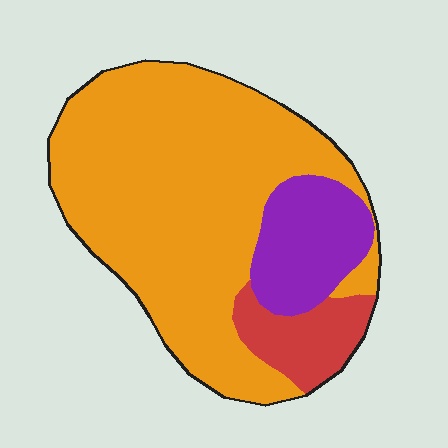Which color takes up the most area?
Orange, at roughly 75%.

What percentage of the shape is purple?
Purple takes up about one sixth (1/6) of the shape.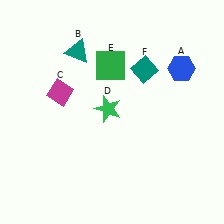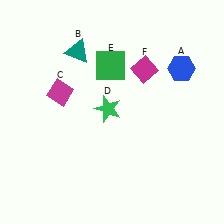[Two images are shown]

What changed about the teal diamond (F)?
In Image 1, F is teal. In Image 2, it changed to magenta.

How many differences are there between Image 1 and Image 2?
There is 1 difference between the two images.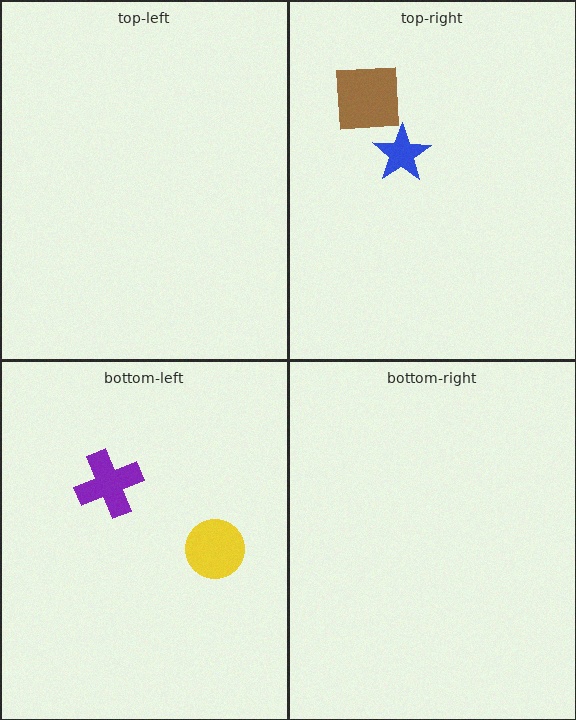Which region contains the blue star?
The top-right region.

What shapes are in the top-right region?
The blue star, the brown square.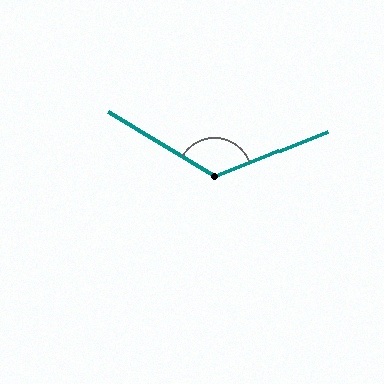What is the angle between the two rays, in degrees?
Approximately 127 degrees.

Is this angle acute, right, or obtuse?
It is obtuse.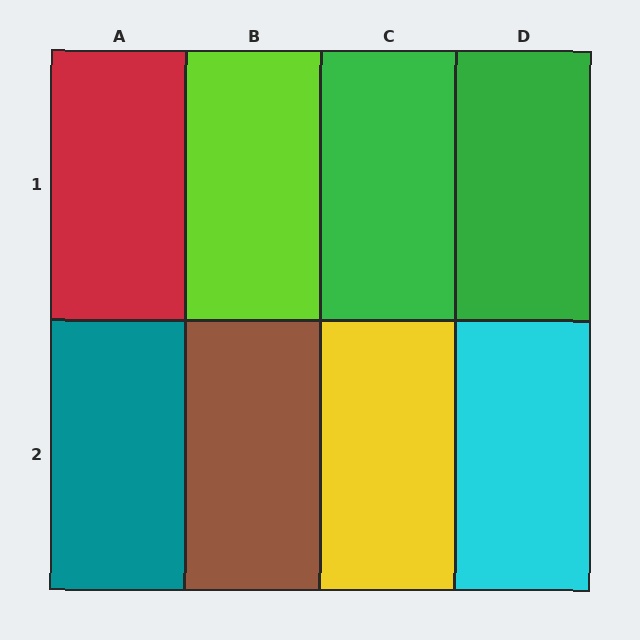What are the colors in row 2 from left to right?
Teal, brown, yellow, cyan.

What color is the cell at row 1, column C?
Green.